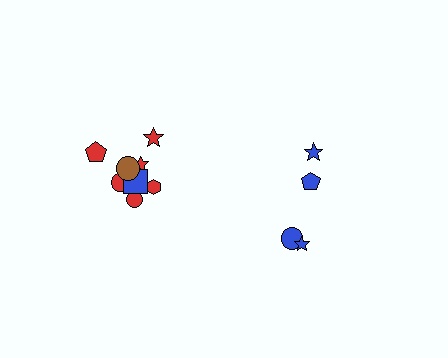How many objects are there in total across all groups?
There are 12 objects.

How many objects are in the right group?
There are 4 objects.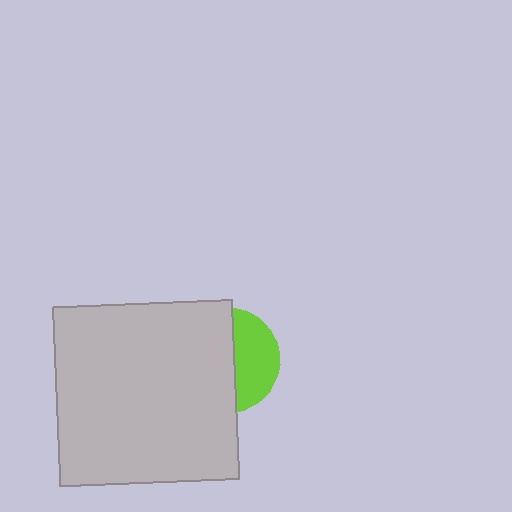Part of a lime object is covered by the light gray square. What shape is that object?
It is a circle.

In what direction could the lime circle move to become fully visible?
The lime circle could move right. That would shift it out from behind the light gray square entirely.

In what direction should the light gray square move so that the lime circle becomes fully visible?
The light gray square should move left. That is the shortest direction to clear the overlap and leave the lime circle fully visible.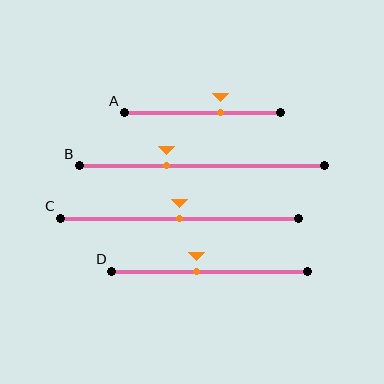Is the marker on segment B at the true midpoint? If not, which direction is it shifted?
No, the marker on segment B is shifted to the left by about 14% of the segment length.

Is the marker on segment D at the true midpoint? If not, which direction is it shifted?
No, the marker on segment D is shifted to the left by about 7% of the segment length.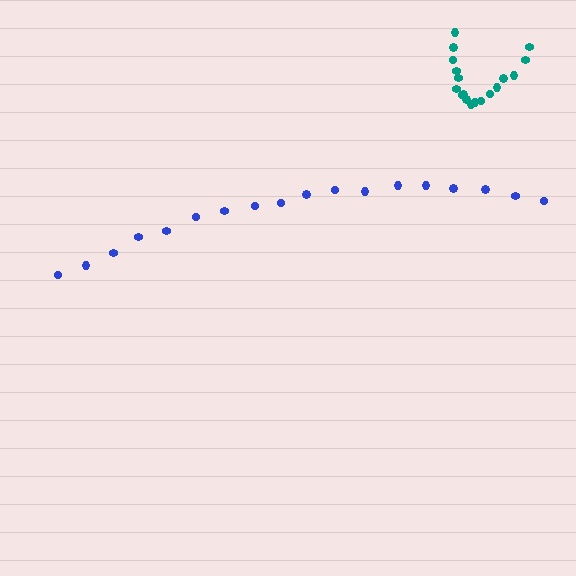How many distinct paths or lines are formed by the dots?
There are 2 distinct paths.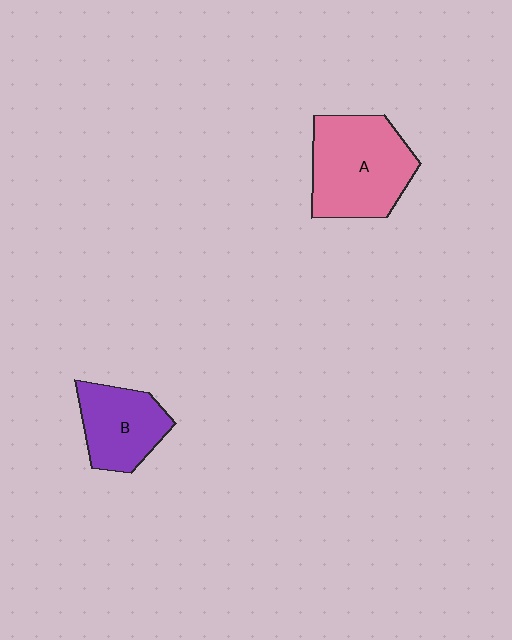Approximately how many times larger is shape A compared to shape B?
Approximately 1.5 times.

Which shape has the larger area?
Shape A (pink).